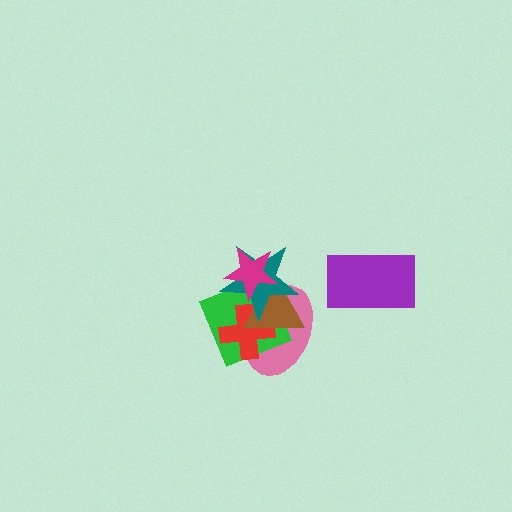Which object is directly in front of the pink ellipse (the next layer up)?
The green square is directly in front of the pink ellipse.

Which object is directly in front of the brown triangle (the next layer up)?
The teal star is directly in front of the brown triangle.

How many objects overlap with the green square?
5 objects overlap with the green square.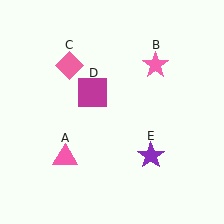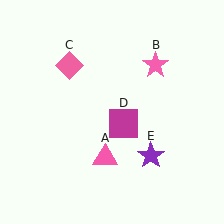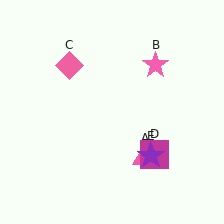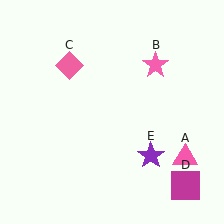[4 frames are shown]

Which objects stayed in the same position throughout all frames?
Pink star (object B) and pink diamond (object C) and purple star (object E) remained stationary.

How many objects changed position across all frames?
2 objects changed position: pink triangle (object A), magenta square (object D).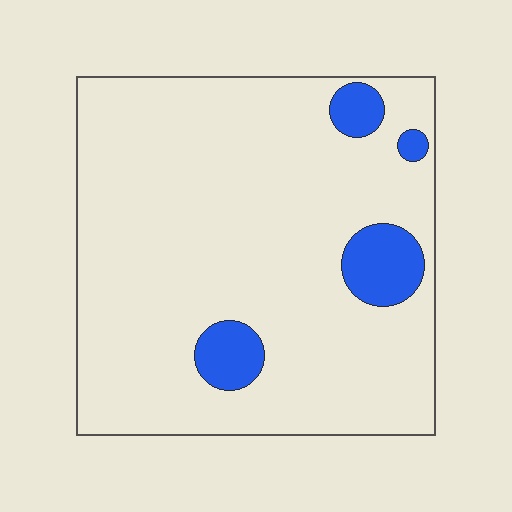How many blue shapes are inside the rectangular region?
4.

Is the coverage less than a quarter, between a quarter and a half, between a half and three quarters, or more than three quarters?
Less than a quarter.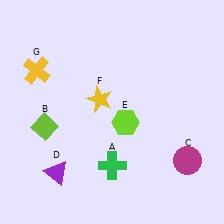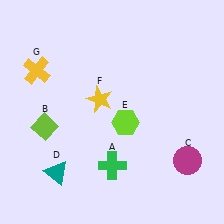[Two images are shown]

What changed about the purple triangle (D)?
In Image 1, D is purple. In Image 2, it changed to teal.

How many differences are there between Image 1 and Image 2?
There is 1 difference between the two images.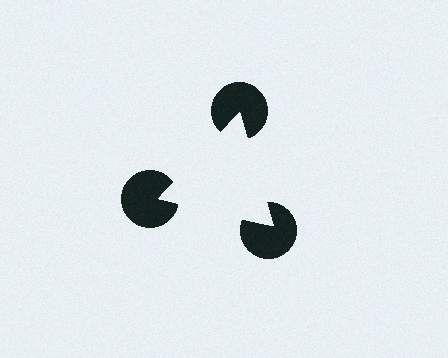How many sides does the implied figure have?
3 sides.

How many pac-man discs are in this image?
There are 3 — one at each vertex of the illusory triangle.